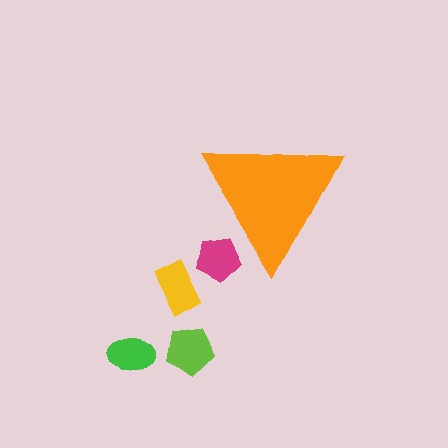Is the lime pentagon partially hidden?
No, the lime pentagon is fully visible.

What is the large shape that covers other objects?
An orange triangle.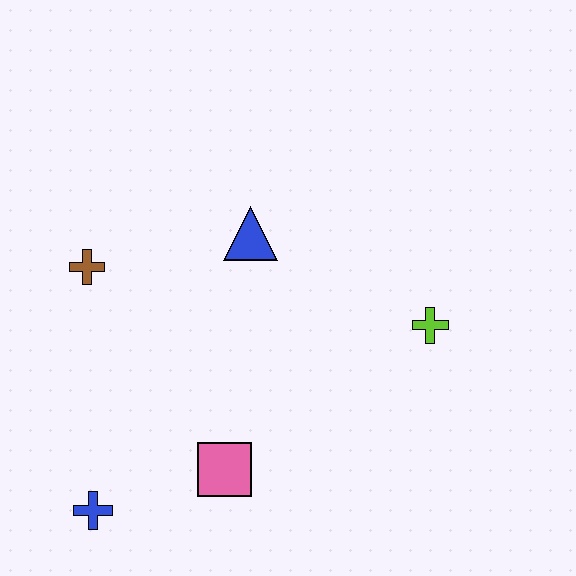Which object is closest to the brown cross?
The blue triangle is closest to the brown cross.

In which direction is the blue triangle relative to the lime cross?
The blue triangle is to the left of the lime cross.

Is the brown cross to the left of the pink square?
Yes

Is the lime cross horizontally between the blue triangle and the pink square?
No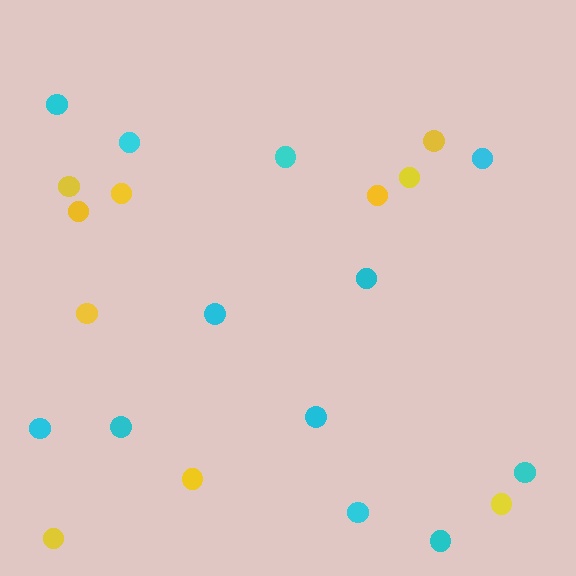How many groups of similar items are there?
There are 2 groups: one group of yellow circles (10) and one group of cyan circles (12).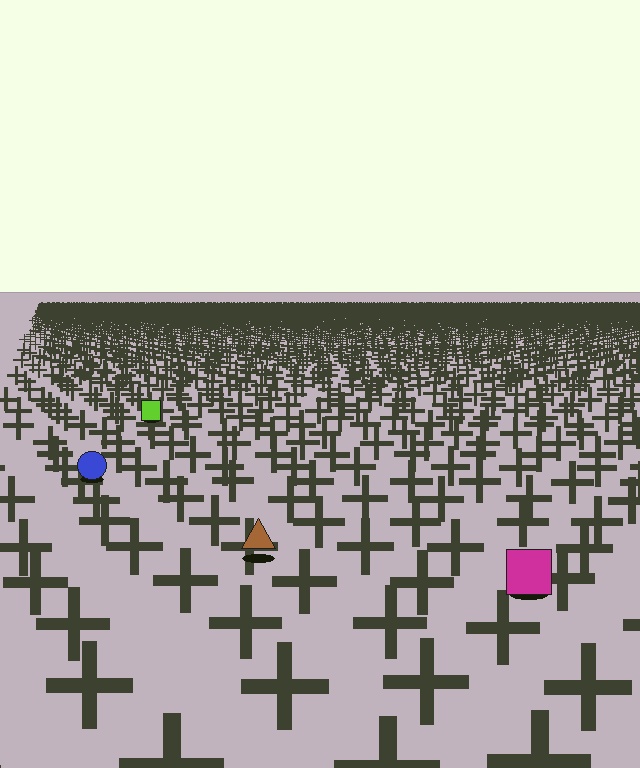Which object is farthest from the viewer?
The lime square is farthest from the viewer. It appears smaller and the ground texture around it is denser.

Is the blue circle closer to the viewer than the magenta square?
No. The magenta square is closer — you can tell from the texture gradient: the ground texture is coarser near it.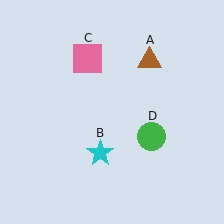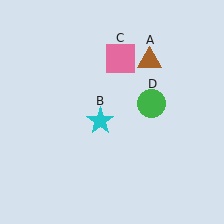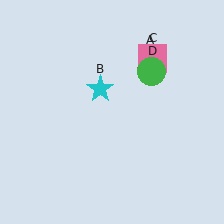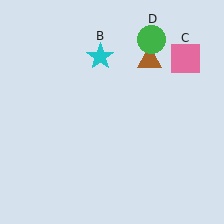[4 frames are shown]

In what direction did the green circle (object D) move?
The green circle (object D) moved up.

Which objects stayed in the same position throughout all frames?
Brown triangle (object A) remained stationary.